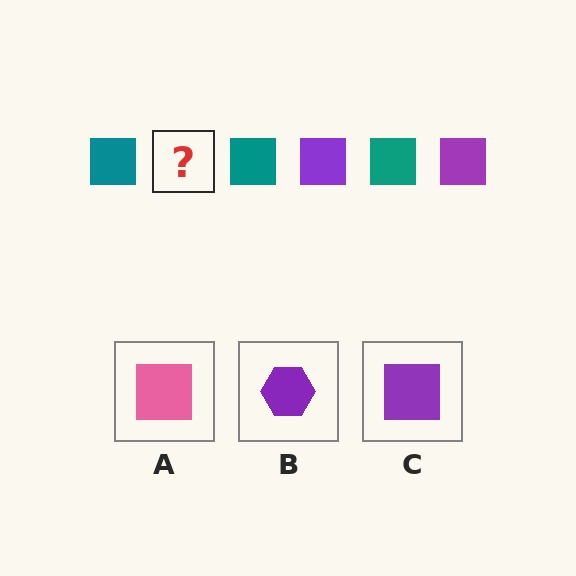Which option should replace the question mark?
Option C.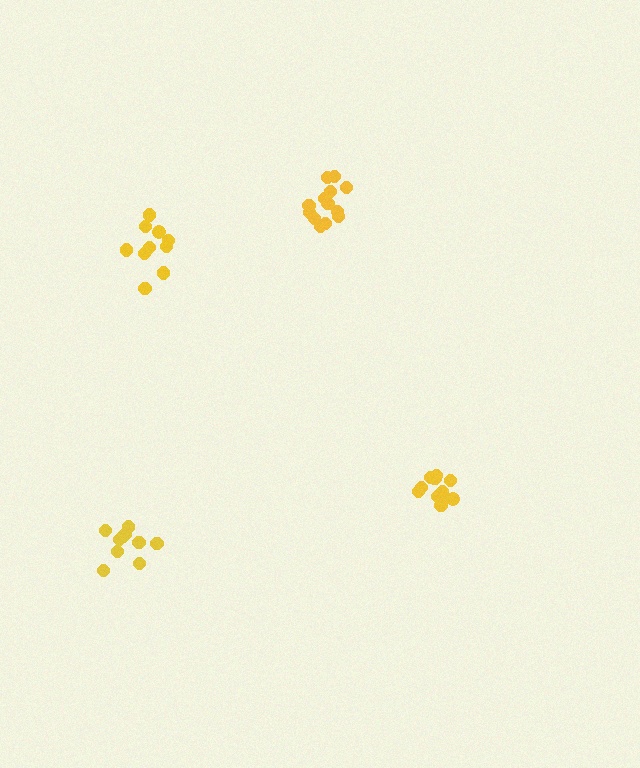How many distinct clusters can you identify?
There are 4 distinct clusters.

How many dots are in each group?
Group 1: 10 dots, Group 2: 11 dots, Group 3: 13 dots, Group 4: 10 dots (44 total).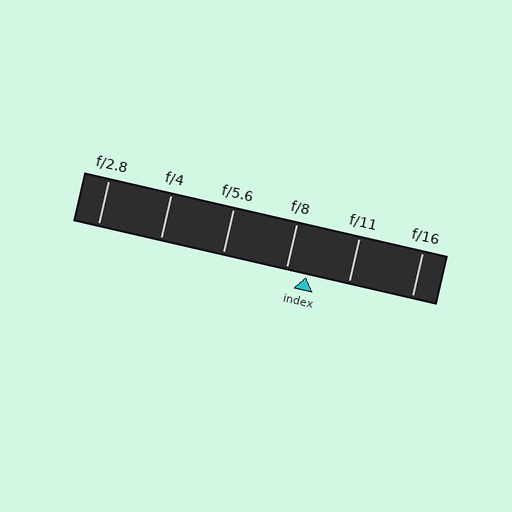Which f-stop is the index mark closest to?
The index mark is closest to f/8.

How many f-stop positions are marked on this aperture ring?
There are 6 f-stop positions marked.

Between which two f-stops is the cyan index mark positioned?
The index mark is between f/8 and f/11.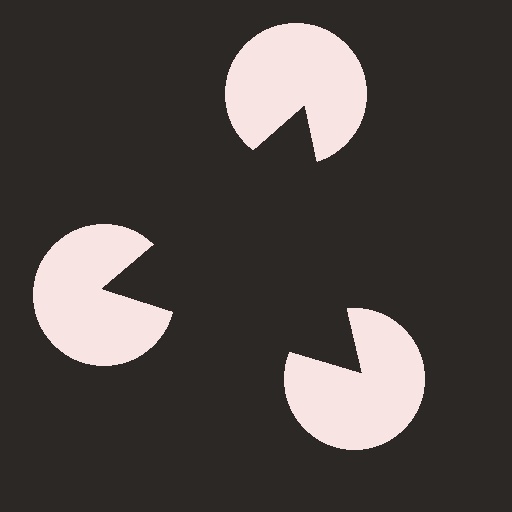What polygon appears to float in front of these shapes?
An illusory triangle — its edges are inferred from the aligned wedge cuts in the pac-man discs, not physically drawn.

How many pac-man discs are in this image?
There are 3 — one at each vertex of the illusory triangle.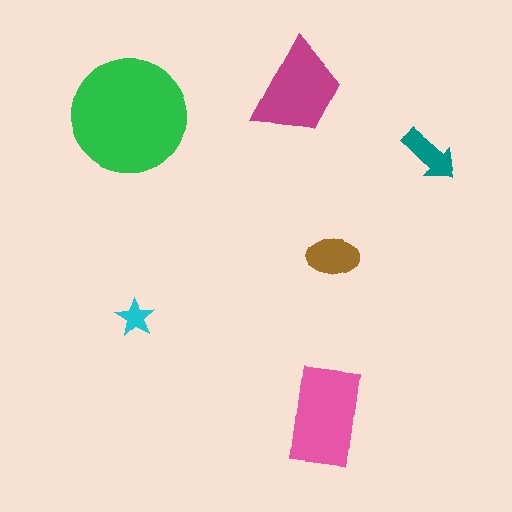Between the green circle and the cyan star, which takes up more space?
The green circle.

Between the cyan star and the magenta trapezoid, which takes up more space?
The magenta trapezoid.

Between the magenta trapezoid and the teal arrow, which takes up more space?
The magenta trapezoid.